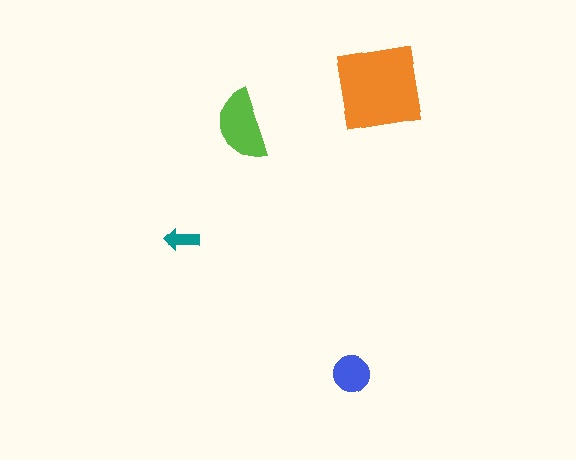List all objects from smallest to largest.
The teal arrow, the blue circle, the lime semicircle, the orange square.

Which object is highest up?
The orange square is topmost.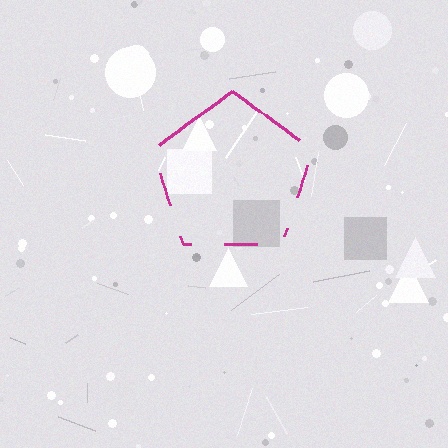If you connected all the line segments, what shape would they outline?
They would outline a pentagon.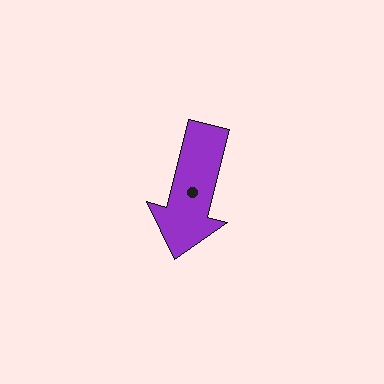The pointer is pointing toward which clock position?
Roughly 6 o'clock.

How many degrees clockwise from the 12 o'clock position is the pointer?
Approximately 194 degrees.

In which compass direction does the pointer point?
South.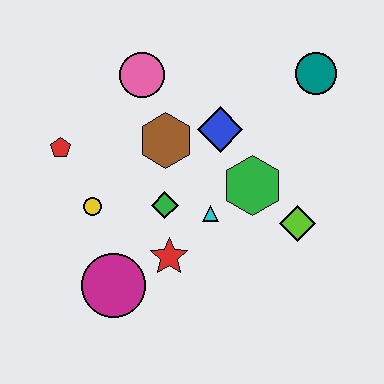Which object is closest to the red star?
The green diamond is closest to the red star.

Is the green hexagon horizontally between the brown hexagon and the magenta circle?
No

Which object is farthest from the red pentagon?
The teal circle is farthest from the red pentagon.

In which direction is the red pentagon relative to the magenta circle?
The red pentagon is above the magenta circle.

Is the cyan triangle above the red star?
Yes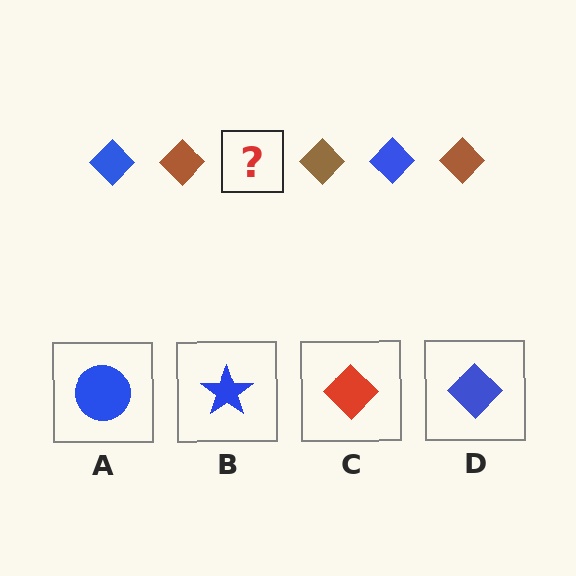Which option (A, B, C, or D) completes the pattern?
D.